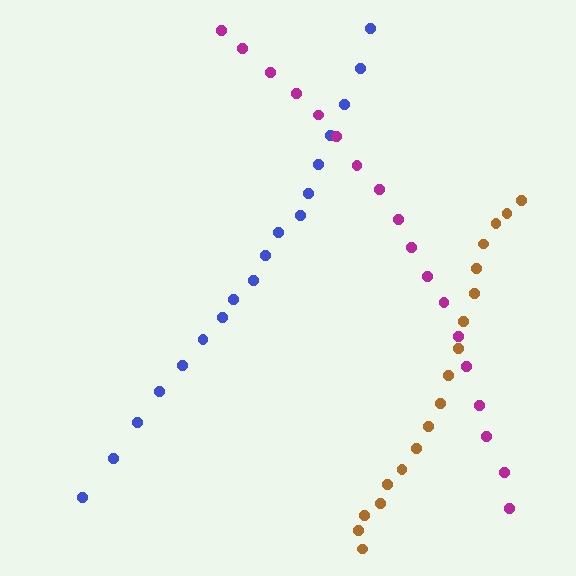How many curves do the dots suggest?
There are 3 distinct paths.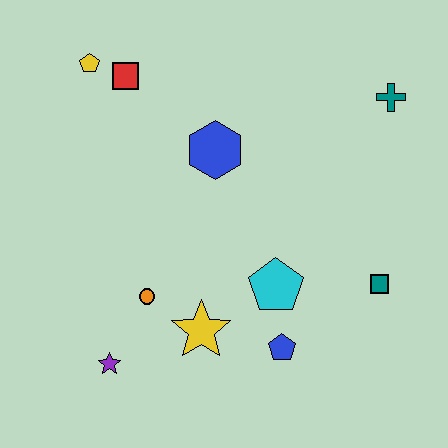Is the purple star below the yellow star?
Yes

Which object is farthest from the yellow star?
The teal cross is farthest from the yellow star.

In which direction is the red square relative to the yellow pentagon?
The red square is to the right of the yellow pentagon.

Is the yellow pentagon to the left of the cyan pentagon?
Yes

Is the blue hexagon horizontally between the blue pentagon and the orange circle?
Yes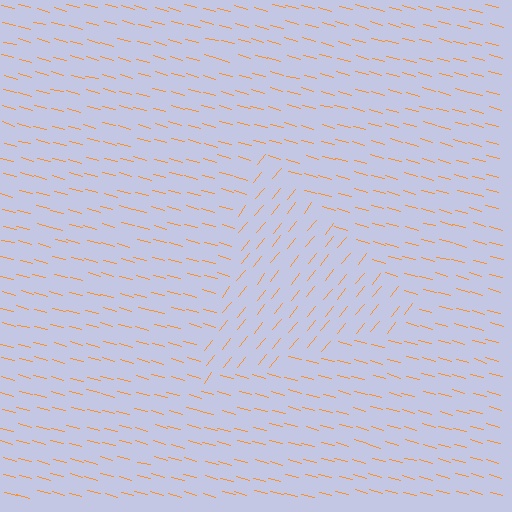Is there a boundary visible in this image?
Yes, there is a texture boundary formed by a change in line orientation.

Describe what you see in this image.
The image is filled with small orange line segments. A triangle region in the image has lines oriented differently from the surrounding lines, creating a visible texture boundary.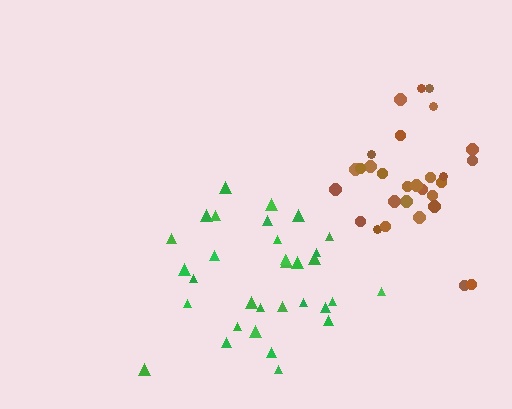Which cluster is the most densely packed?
Green.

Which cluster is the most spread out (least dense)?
Brown.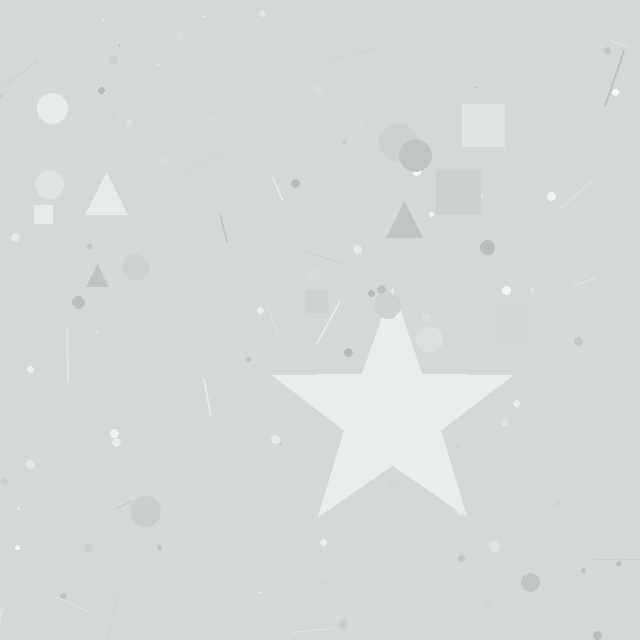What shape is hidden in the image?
A star is hidden in the image.